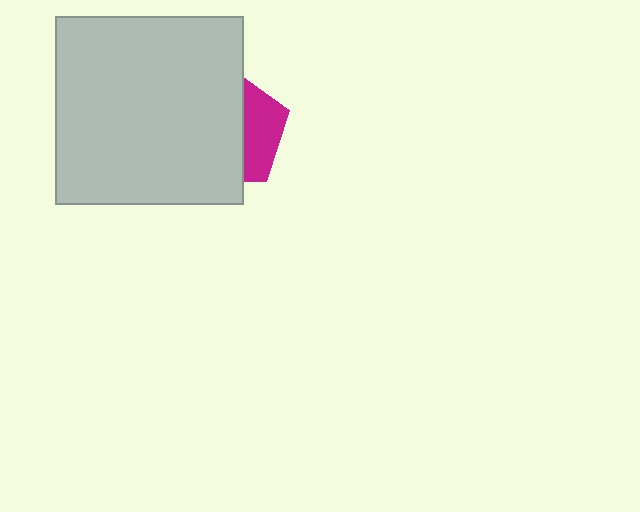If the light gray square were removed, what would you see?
You would see the complete magenta pentagon.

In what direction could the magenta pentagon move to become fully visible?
The magenta pentagon could move right. That would shift it out from behind the light gray square entirely.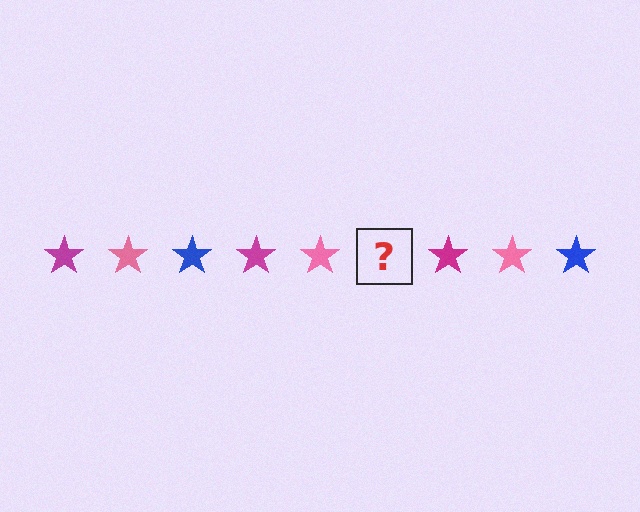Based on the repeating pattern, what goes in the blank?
The blank should be a blue star.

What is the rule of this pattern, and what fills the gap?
The rule is that the pattern cycles through magenta, pink, blue stars. The gap should be filled with a blue star.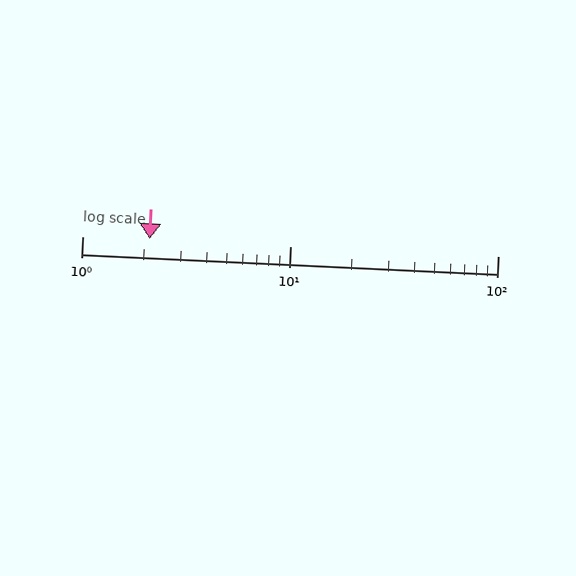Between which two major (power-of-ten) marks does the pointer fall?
The pointer is between 1 and 10.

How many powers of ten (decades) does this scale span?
The scale spans 2 decades, from 1 to 100.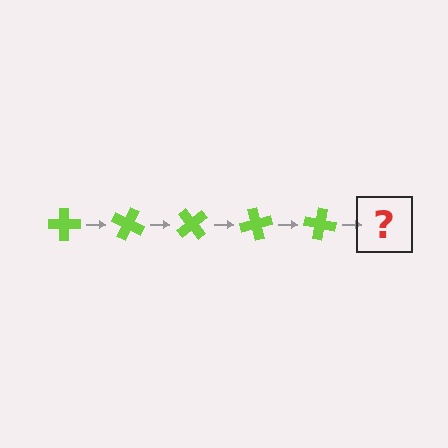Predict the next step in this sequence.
The next step is a lime cross rotated 125 degrees.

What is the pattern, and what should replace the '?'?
The pattern is that the cross rotates 25 degrees each step. The '?' should be a lime cross rotated 125 degrees.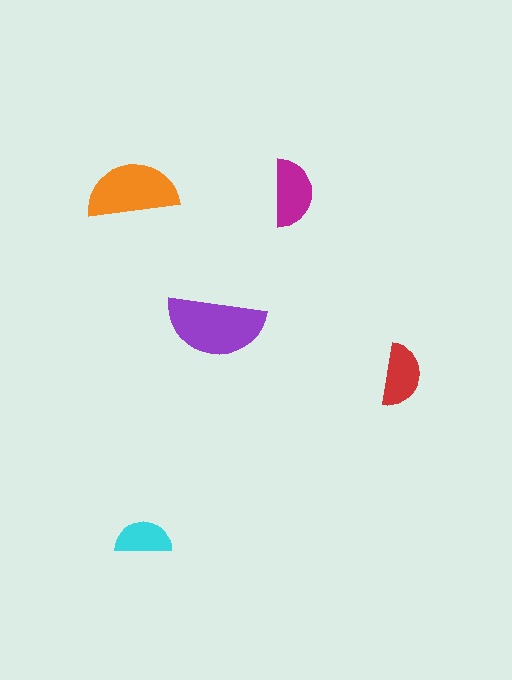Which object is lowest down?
The cyan semicircle is bottommost.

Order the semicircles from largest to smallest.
the purple one, the orange one, the magenta one, the red one, the cyan one.